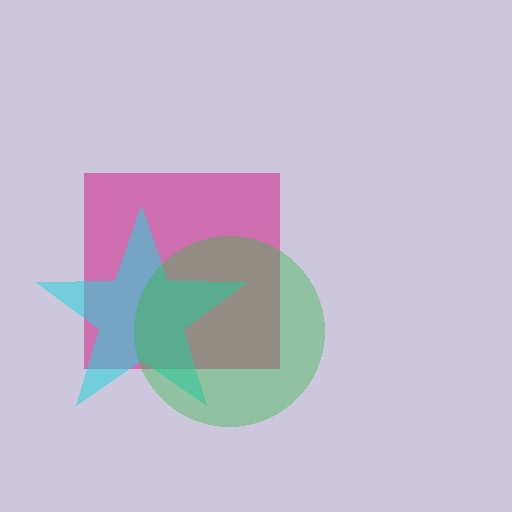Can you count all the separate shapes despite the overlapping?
Yes, there are 3 separate shapes.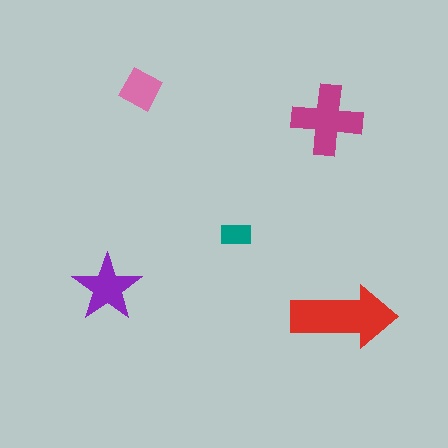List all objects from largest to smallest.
The red arrow, the magenta cross, the purple star, the pink diamond, the teal rectangle.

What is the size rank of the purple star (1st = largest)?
3rd.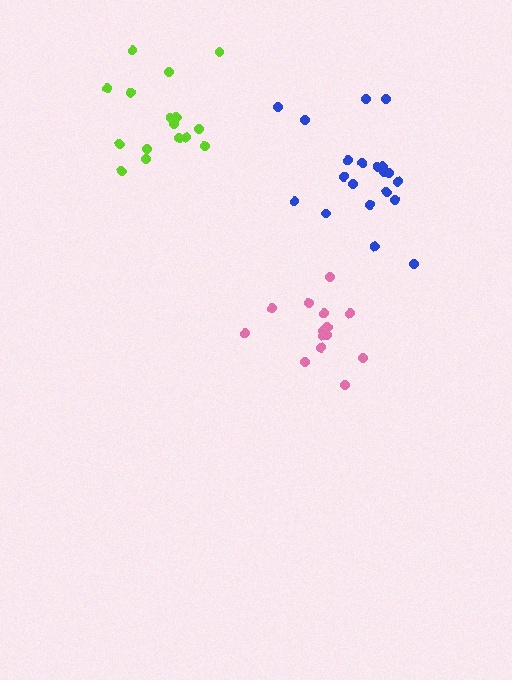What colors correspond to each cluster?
The clusters are colored: pink, lime, blue.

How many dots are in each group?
Group 1: 14 dots, Group 2: 16 dots, Group 3: 20 dots (50 total).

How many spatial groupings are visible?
There are 3 spatial groupings.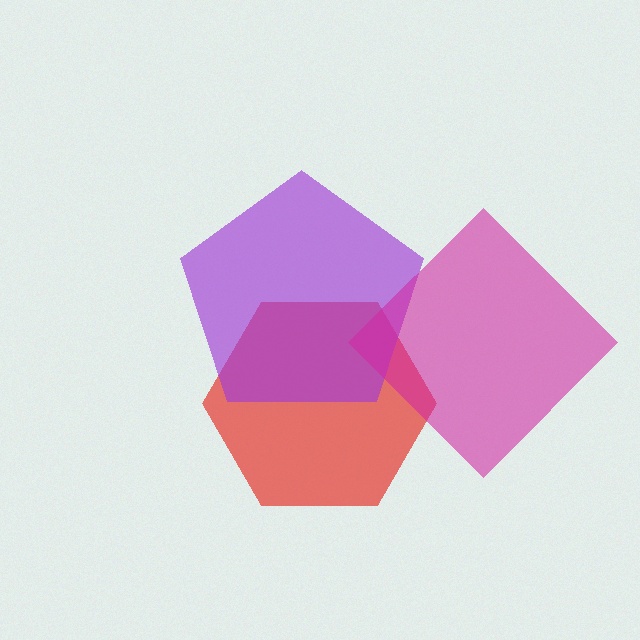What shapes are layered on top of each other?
The layered shapes are: a red hexagon, a purple pentagon, a magenta diamond.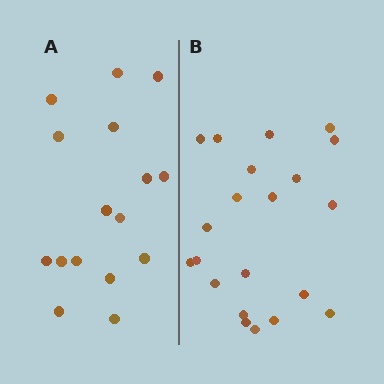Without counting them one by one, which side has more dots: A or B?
Region B (the right region) has more dots.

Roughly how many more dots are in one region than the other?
Region B has about 5 more dots than region A.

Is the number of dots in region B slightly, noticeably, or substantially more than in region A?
Region B has noticeably more, but not dramatically so. The ratio is roughly 1.3 to 1.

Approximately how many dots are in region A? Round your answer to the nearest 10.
About 20 dots. (The exact count is 16, which rounds to 20.)